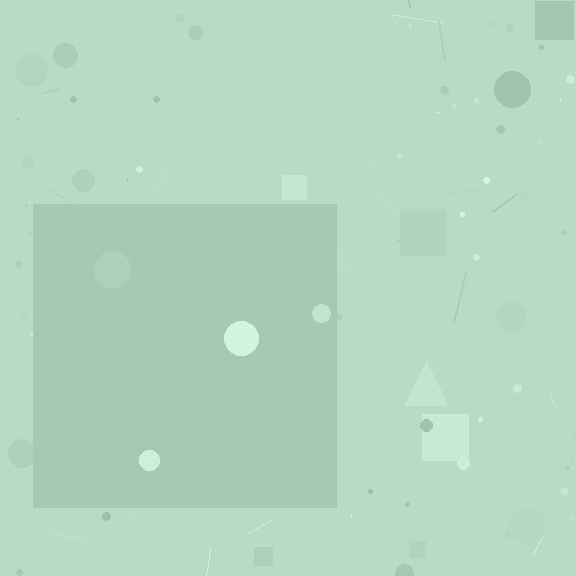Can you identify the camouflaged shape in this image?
The camouflaged shape is a square.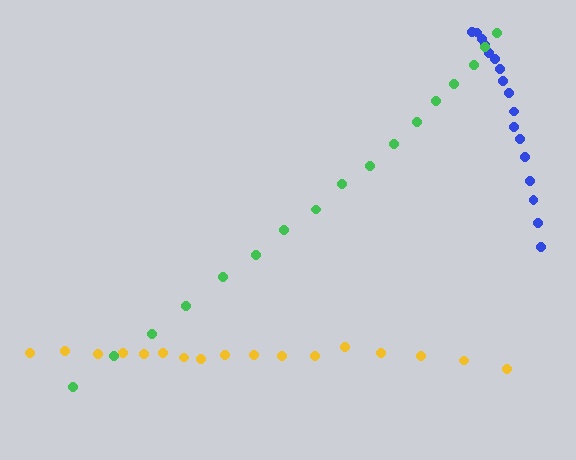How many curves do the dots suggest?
There are 3 distinct paths.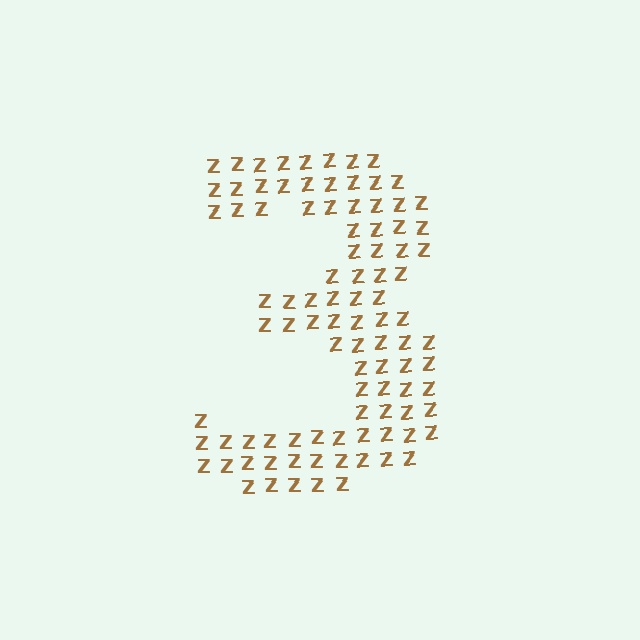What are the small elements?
The small elements are letter Z's.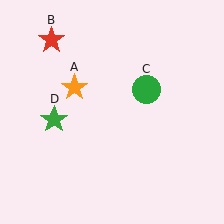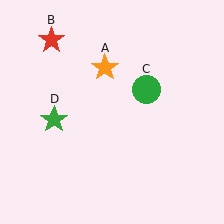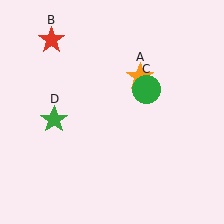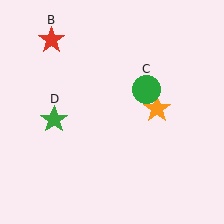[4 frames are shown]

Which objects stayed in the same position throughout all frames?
Red star (object B) and green circle (object C) and green star (object D) remained stationary.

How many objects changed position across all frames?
1 object changed position: orange star (object A).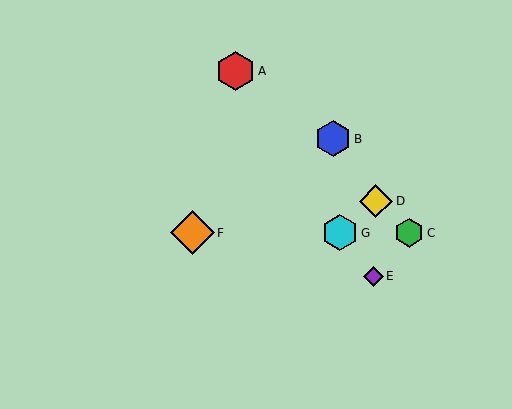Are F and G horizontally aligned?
Yes, both are at y≈233.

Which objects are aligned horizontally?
Objects C, F, G are aligned horizontally.